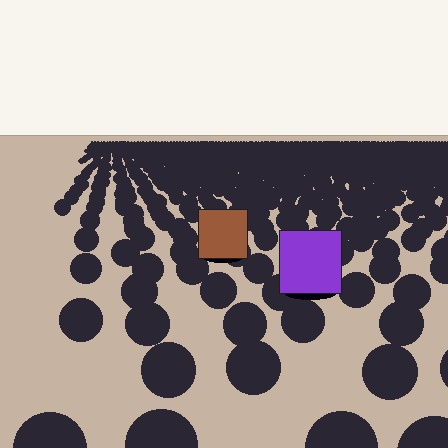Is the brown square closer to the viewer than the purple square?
No. The purple square is closer — you can tell from the texture gradient: the ground texture is coarser near it.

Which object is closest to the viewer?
The purple square is closest. The texture marks near it are larger and more spread out.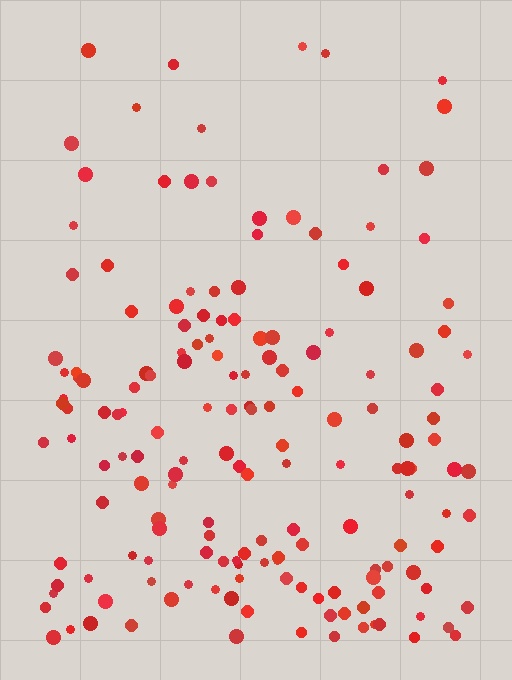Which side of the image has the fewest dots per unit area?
The top.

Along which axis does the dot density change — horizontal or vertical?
Vertical.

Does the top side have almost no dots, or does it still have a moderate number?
Still a moderate number, just noticeably fewer than the bottom.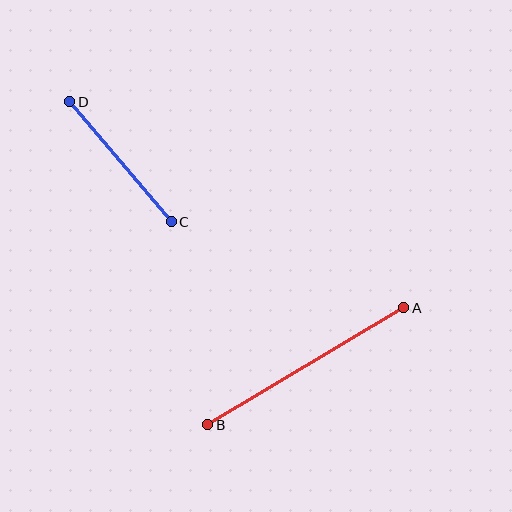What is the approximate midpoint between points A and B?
The midpoint is at approximately (306, 366) pixels.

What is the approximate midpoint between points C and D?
The midpoint is at approximately (121, 162) pixels.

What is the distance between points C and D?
The distance is approximately 157 pixels.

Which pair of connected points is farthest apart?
Points A and B are farthest apart.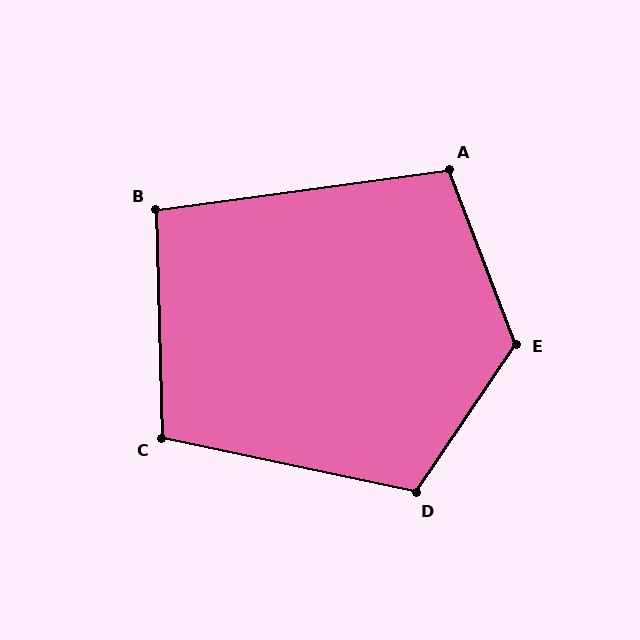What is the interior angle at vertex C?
Approximately 103 degrees (obtuse).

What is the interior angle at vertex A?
Approximately 103 degrees (obtuse).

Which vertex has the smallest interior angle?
B, at approximately 96 degrees.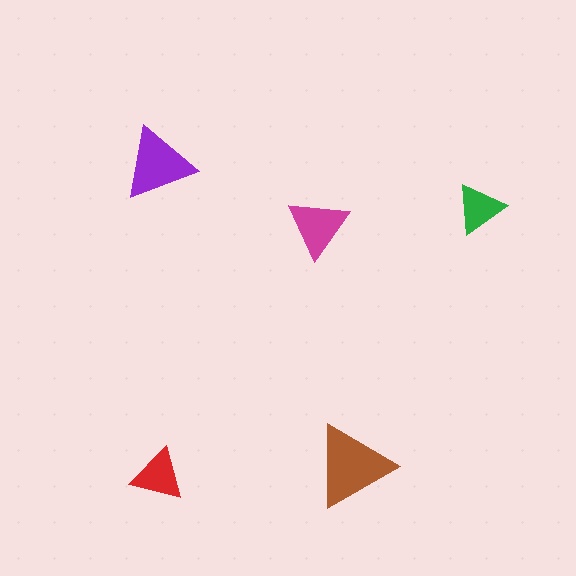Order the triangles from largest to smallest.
the brown one, the purple one, the magenta one, the red one, the green one.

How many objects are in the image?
There are 5 objects in the image.